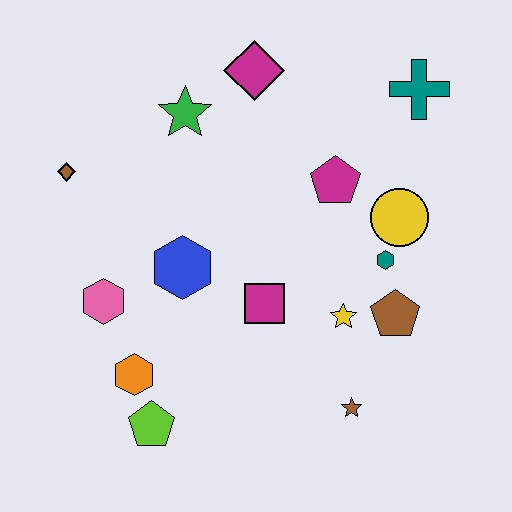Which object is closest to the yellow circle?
The teal hexagon is closest to the yellow circle.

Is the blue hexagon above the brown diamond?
No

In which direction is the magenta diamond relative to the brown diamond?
The magenta diamond is to the right of the brown diamond.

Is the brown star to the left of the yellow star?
No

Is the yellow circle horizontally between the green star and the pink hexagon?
No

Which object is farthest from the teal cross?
The lime pentagon is farthest from the teal cross.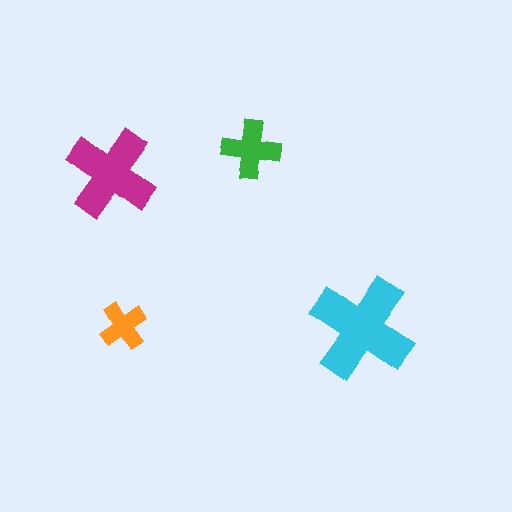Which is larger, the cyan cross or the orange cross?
The cyan one.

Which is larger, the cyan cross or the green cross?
The cyan one.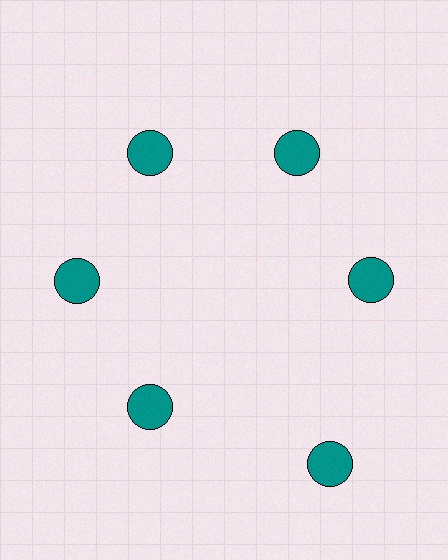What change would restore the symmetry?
The symmetry would be restored by moving it inward, back onto the ring so that all 6 circles sit at equal angles and equal distance from the center.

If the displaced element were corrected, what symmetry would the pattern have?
It would have 6-fold rotational symmetry — the pattern would map onto itself every 60 degrees.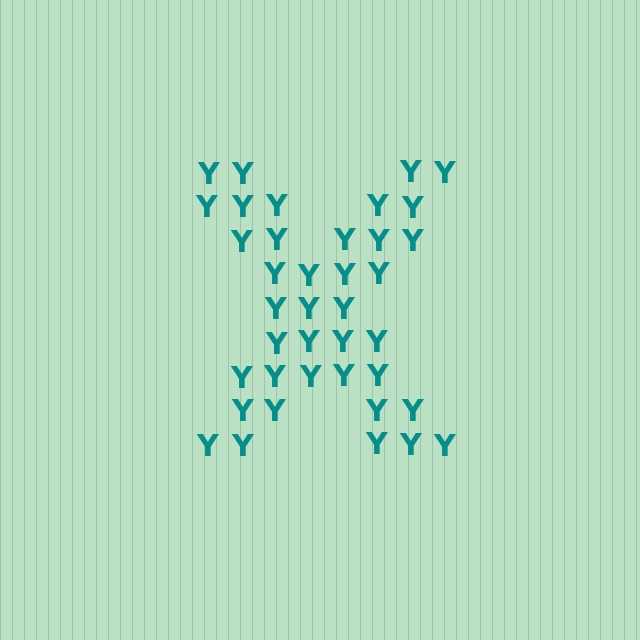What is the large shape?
The large shape is the letter X.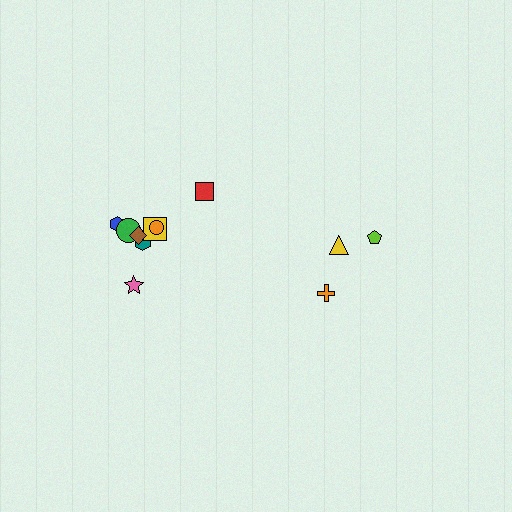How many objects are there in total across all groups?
There are 11 objects.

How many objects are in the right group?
There are 3 objects.